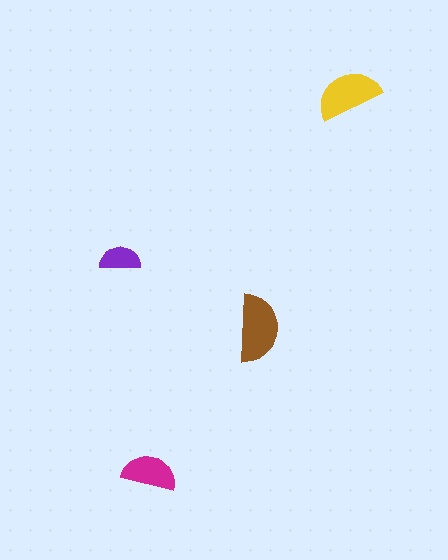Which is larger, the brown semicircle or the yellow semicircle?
The brown one.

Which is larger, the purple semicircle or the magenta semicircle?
The magenta one.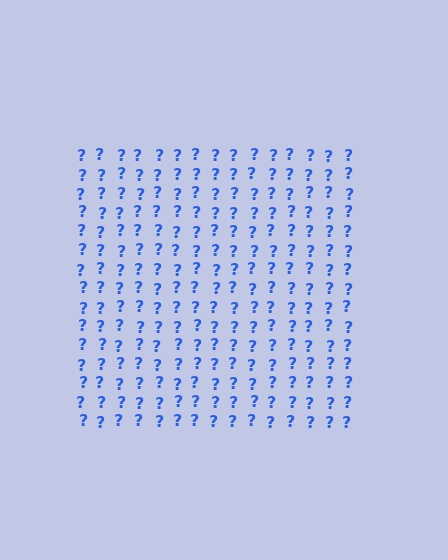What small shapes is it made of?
It is made of small question marks.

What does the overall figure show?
The overall figure shows a square.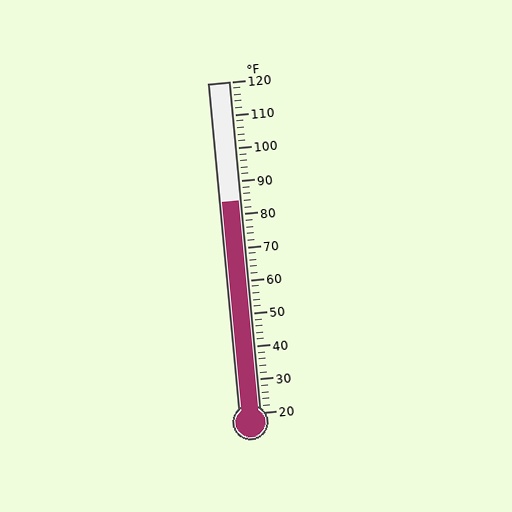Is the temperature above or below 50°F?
The temperature is above 50°F.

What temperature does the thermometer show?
The thermometer shows approximately 84°F.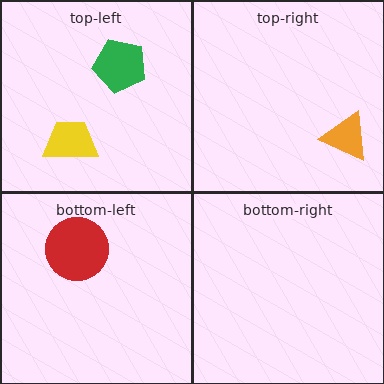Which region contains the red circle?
The bottom-left region.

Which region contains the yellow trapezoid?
The top-left region.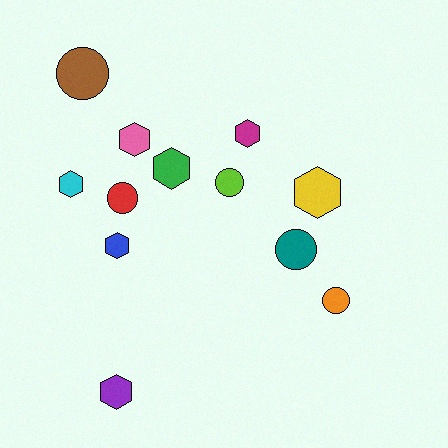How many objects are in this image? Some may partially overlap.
There are 12 objects.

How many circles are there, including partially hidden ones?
There are 5 circles.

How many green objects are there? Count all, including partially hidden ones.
There is 1 green object.